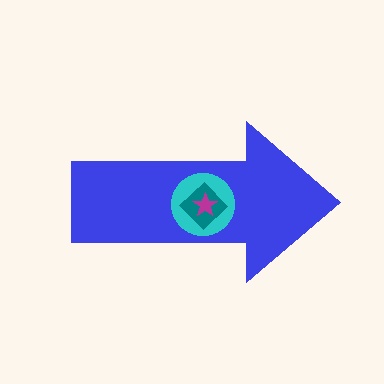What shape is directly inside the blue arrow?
The cyan circle.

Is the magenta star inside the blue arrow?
Yes.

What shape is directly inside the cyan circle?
The teal diamond.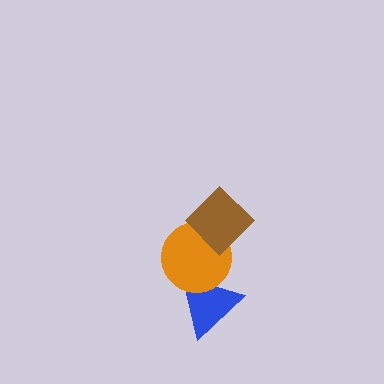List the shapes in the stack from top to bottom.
From top to bottom: the brown diamond, the orange circle, the blue triangle.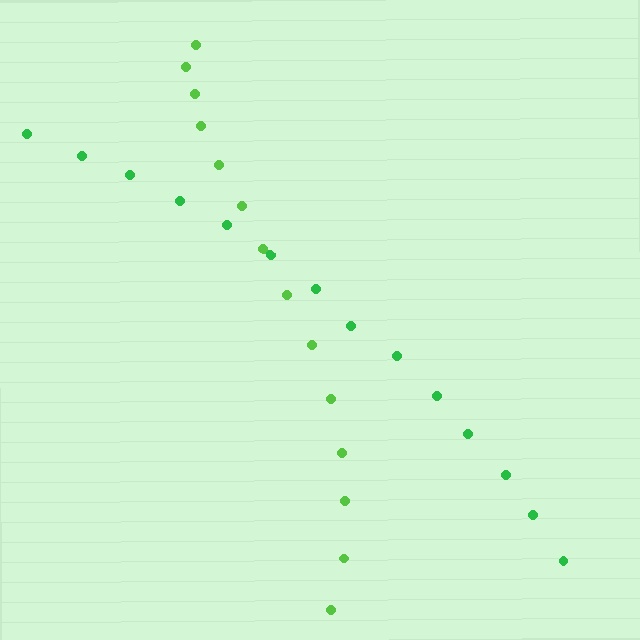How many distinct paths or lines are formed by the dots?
There are 2 distinct paths.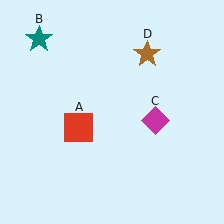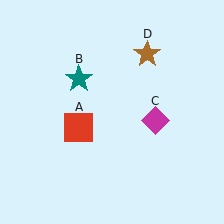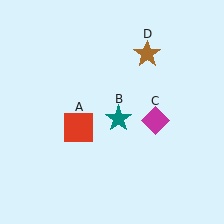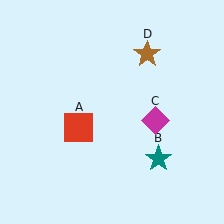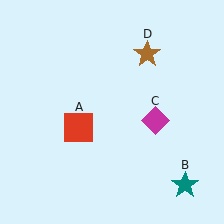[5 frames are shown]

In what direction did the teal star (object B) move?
The teal star (object B) moved down and to the right.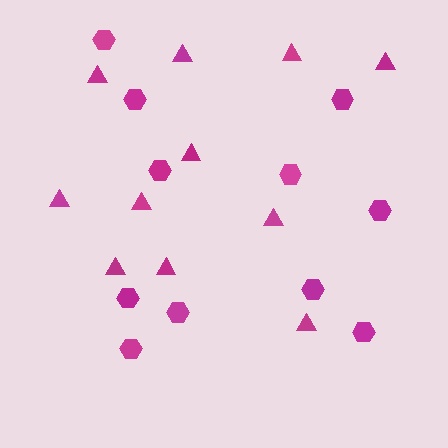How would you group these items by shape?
There are 2 groups: one group of hexagons (11) and one group of triangles (11).